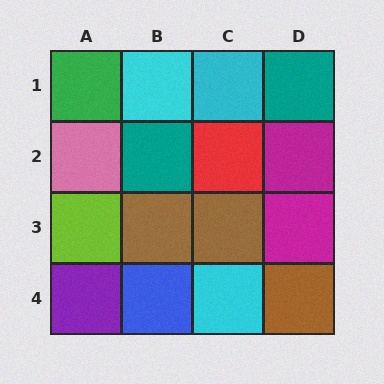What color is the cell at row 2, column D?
Magenta.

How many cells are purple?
1 cell is purple.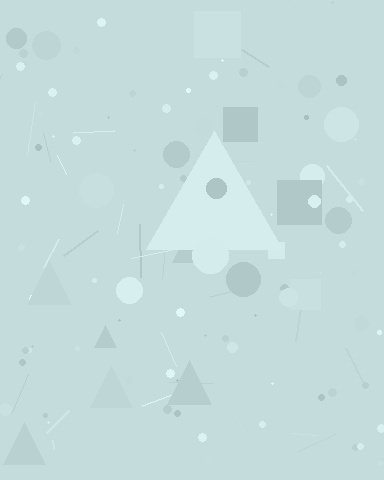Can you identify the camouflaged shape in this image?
The camouflaged shape is a triangle.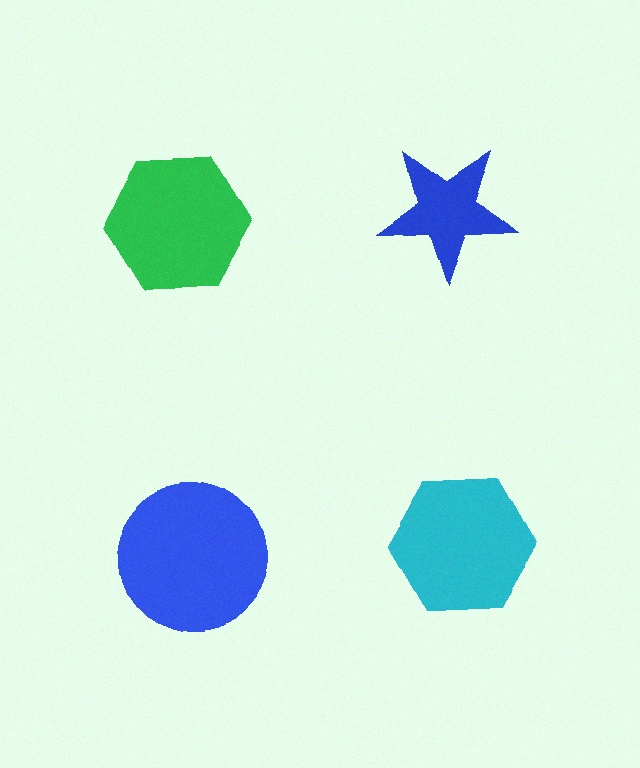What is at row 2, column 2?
A cyan hexagon.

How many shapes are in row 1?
2 shapes.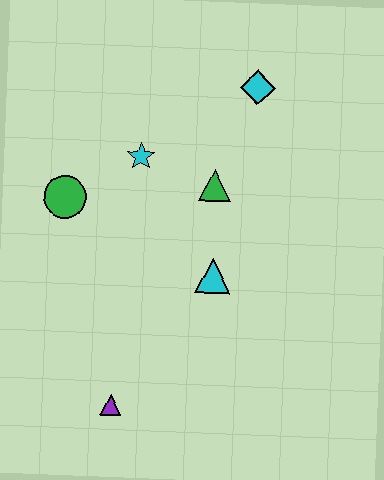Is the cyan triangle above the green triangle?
No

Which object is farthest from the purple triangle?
The cyan diamond is farthest from the purple triangle.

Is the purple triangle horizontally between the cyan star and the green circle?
Yes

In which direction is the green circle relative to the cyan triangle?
The green circle is to the left of the cyan triangle.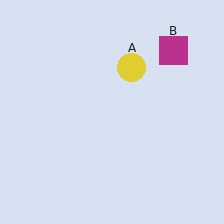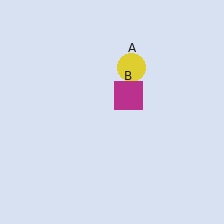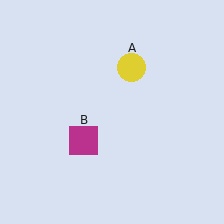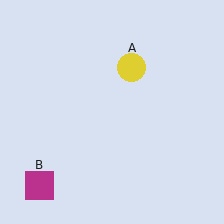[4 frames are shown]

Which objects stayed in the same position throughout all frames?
Yellow circle (object A) remained stationary.